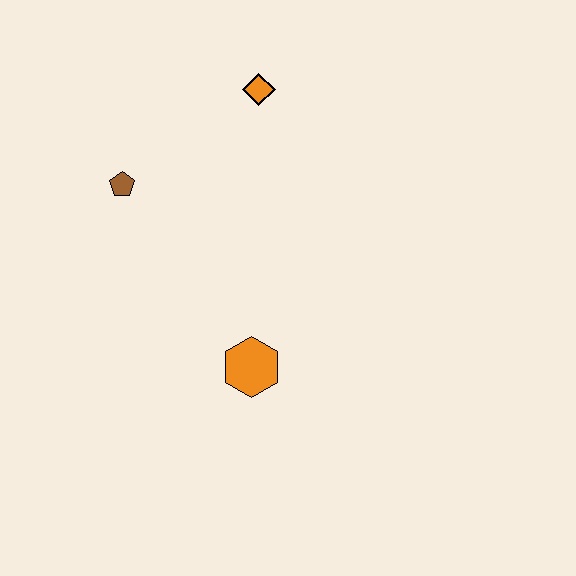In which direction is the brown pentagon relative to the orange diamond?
The brown pentagon is to the left of the orange diamond.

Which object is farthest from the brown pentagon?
The orange hexagon is farthest from the brown pentagon.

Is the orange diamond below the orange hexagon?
No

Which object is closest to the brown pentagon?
The orange diamond is closest to the brown pentagon.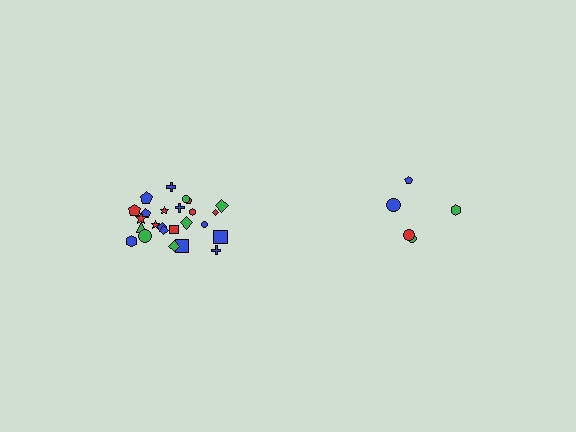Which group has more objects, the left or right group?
The left group.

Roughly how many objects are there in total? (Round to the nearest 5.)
Roughly 30 objects in total.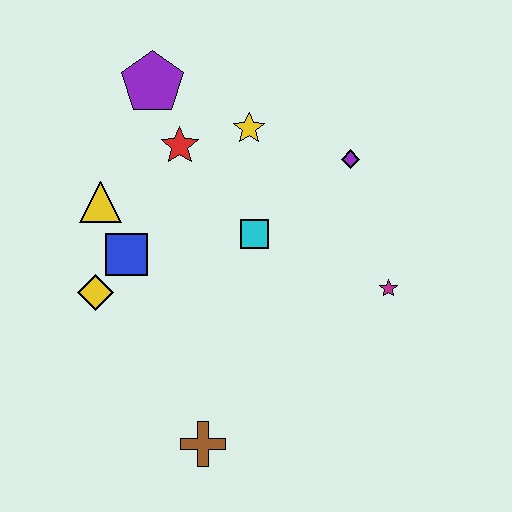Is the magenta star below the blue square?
Yes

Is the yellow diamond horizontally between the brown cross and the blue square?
No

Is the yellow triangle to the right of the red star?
No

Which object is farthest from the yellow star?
The brown cross is farthest from the yellow star.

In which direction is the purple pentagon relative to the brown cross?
The purple pentagon is above the brown cross.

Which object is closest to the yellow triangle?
The blue square is closest to the yellow triangle.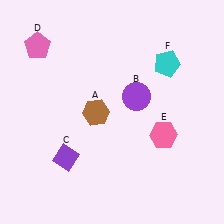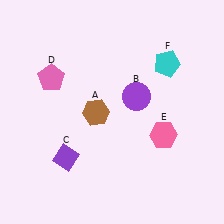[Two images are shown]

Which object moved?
The pink pentagon (D) moved down.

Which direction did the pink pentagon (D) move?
The pink pentagon (D) moved down.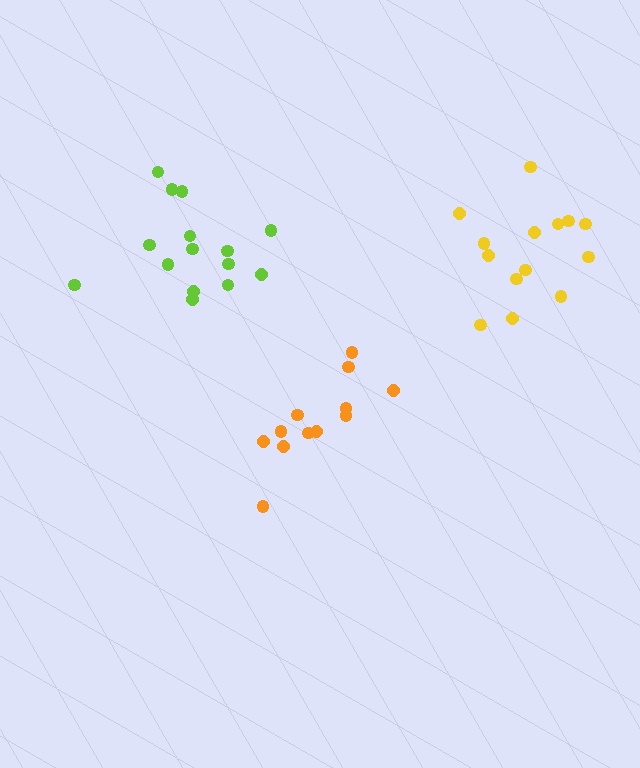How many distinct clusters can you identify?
There are 3 distinct clusters.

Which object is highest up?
The lime cluster is topmost.